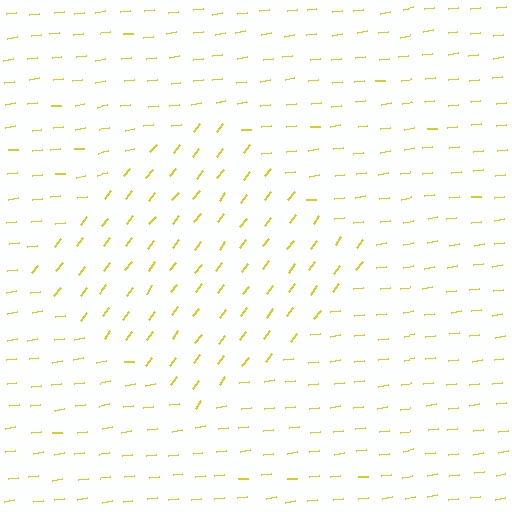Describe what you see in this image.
The image is filled with small yellow line segments. A diamond region in the image has lines oriented differently from the surrounding lines, creating a visible texture boundary.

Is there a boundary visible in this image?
Yes, there is a texture boundary formed by a change in line orientation.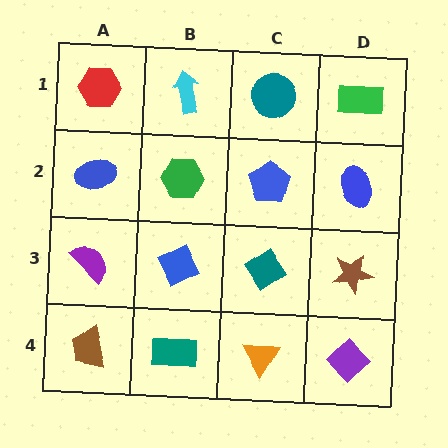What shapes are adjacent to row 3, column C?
A blue pentagon (row 2, column C), an orange triangle (row 4, column C), a blue diamond (row 3, column B), a brown star (row 3, column D).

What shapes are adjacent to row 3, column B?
A green hexagon (row 2, column B), a teal rectangle (row 4, column B), a purple semicircle (row 3, column A), a teal diamond (row 3, column C).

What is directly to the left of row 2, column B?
A blue ellipse.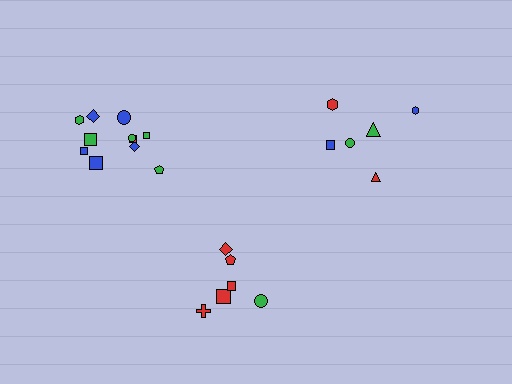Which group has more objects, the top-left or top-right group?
The top-left group.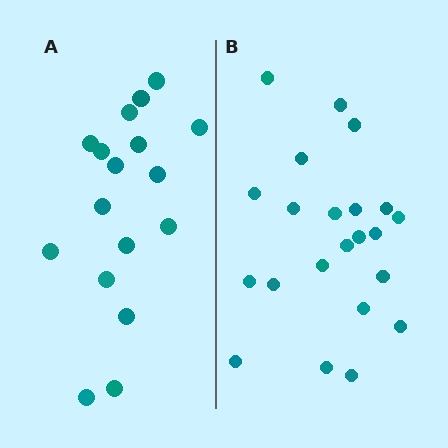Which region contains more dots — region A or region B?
Region B (the right region) has more dots.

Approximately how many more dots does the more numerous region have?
Region B has about 5 more dots than region A.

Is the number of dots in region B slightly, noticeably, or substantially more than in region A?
Region B has noticeably more, but not dramatically so. The ratio is roughly 1.3 to 1.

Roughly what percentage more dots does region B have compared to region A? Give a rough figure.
About 30% more.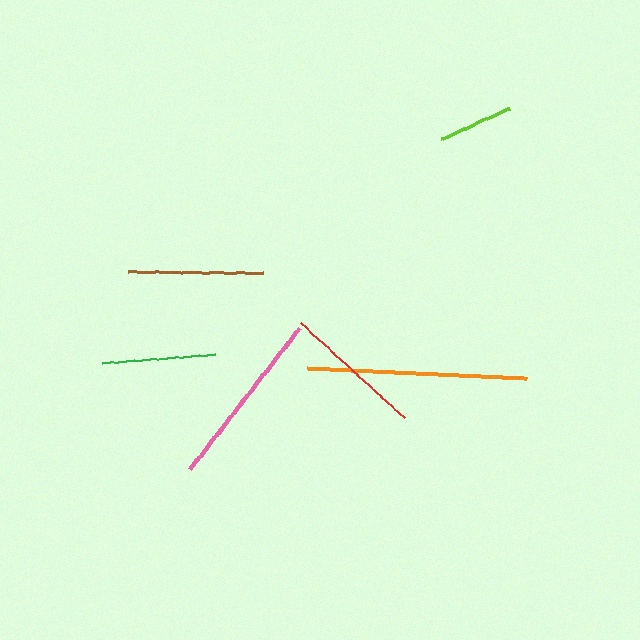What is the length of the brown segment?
The brown segment is approximately 135 pixels long.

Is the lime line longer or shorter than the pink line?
The pink line is longer than the lime line.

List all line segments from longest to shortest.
From longest to shortest: orange, pink, red, brown, green, lime.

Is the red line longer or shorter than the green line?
The red line is longer than the green line.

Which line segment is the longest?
The orange line is the longest at approximately 220 pixels.